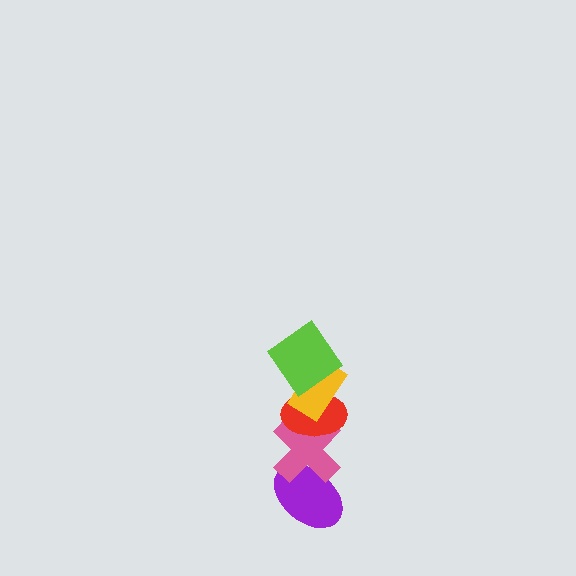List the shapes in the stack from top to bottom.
From top to bottom: the lime diamond, the yellow rectangle, the red ellipse, the pink cross, the purple ellipse.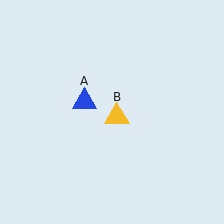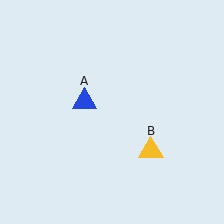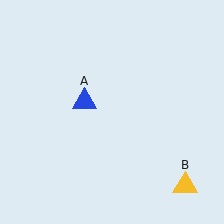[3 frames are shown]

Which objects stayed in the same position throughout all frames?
Blue triangle (object A) remained stationary.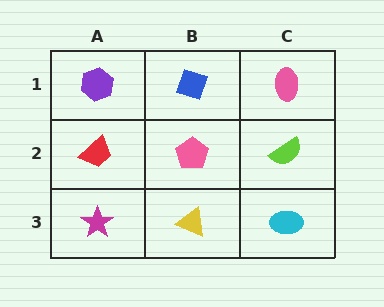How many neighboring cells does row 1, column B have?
3.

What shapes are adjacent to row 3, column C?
A lime semicircle (row 2, column C), a yellow triangle (row 3, column B).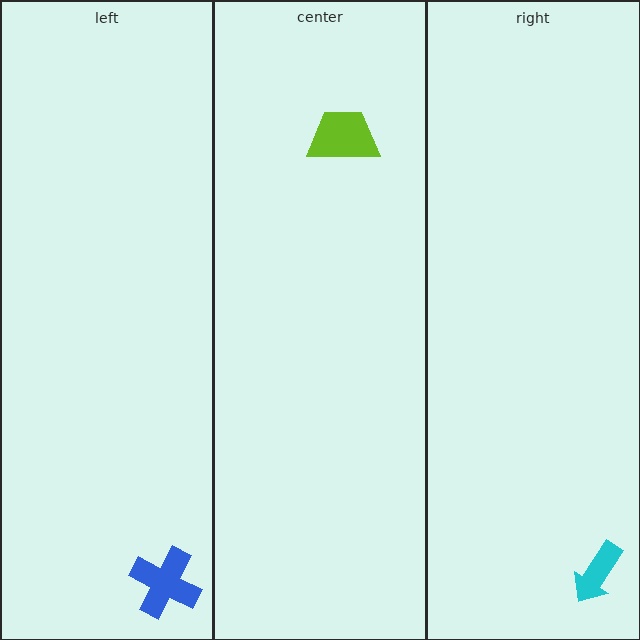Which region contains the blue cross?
The left region.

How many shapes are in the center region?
1.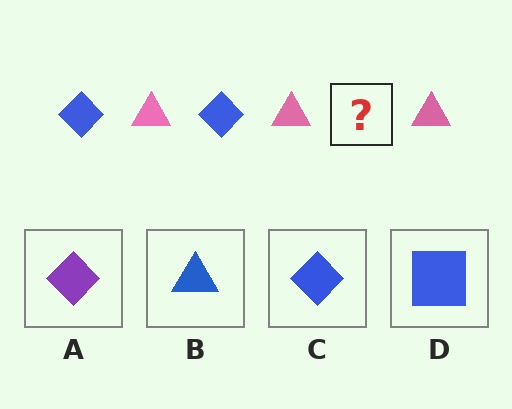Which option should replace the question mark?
Option C.